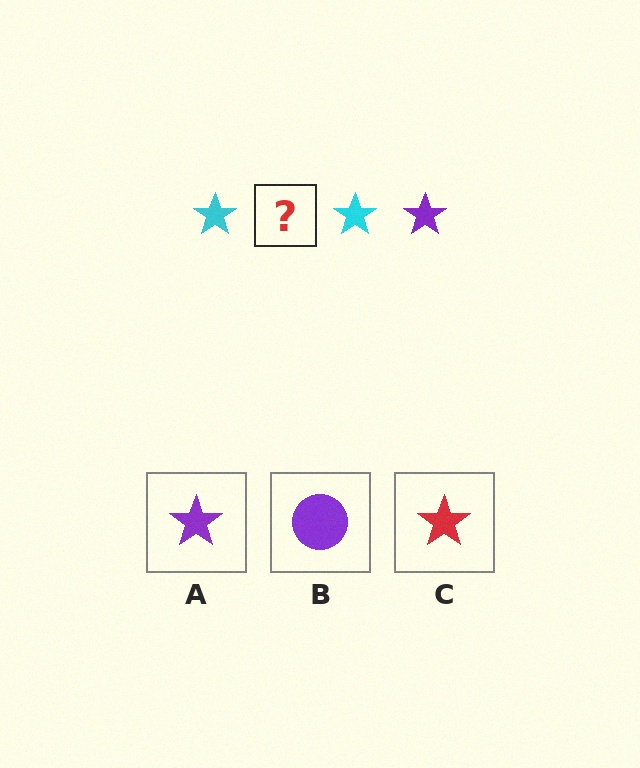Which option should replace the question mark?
Option A.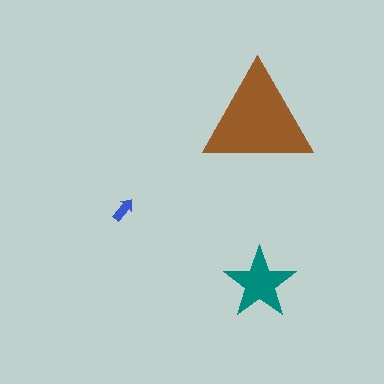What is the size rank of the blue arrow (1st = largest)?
3rd.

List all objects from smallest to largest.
The blue arrow, the teal star, the brown triangle.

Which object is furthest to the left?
The blue arrow is leftmost.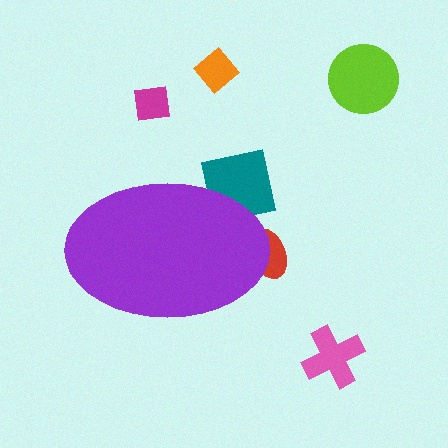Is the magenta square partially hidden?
No, the magenta square is fully visible.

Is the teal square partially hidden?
Yes, the teal square is partially hidden behind the purple ellipse.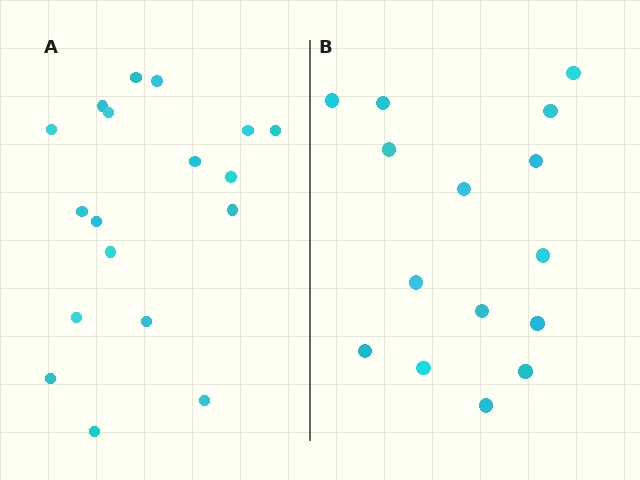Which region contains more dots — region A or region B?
Region A (the left region) has more dots.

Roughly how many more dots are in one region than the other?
Region A has just a few more — roughly 2 or 3 more dots than region B.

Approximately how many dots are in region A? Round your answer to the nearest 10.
About 20 dots. (The exact count is 18, which rounds to 20.)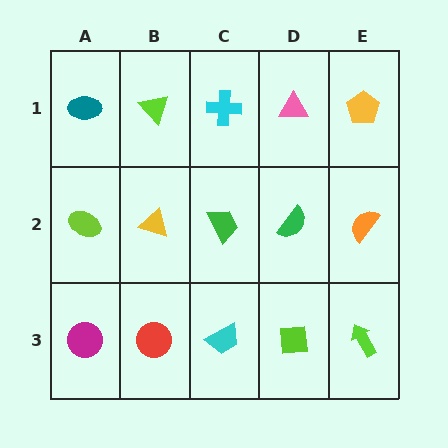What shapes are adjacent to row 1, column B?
A yellow triangle (row 2, column B), a teal ellipse (row 1, column A), a cyan cross (row 1, column C).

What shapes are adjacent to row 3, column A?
A lime ellipse (row 2, column A), a red circle (row 3, column B).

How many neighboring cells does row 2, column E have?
3.